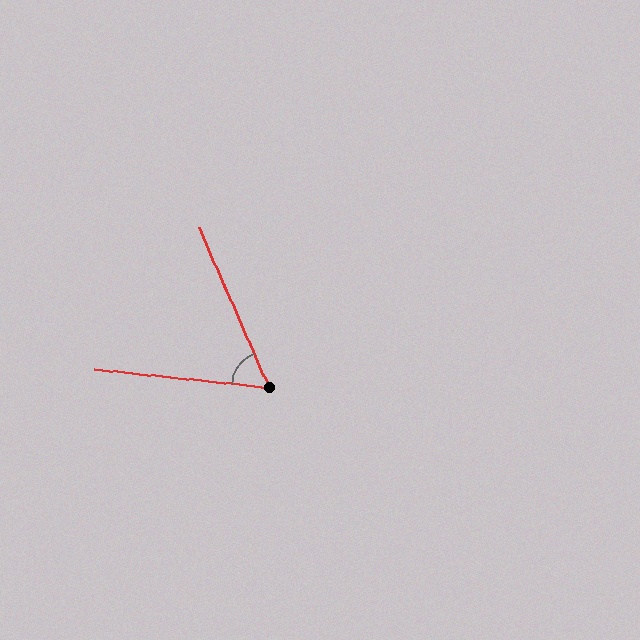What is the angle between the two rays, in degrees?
Approximately 60 degrees.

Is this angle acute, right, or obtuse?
It is acute.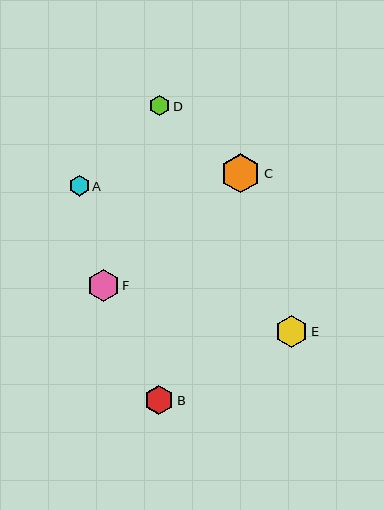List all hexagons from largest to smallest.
From largest to smallest: C, E, F, B, A, D.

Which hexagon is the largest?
Hexagon C is the largest with a size of approximately 40 pixels.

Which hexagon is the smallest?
Hexagon D is the smallest with a size of approximately 20 pixels.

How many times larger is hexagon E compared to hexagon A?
Hexagon E is approximately 1.6 times the size of hexagon A.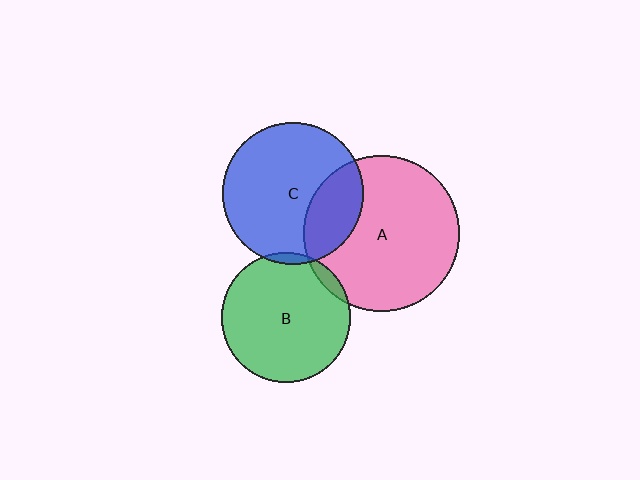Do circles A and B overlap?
Yes.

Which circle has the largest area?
Circle A (pink).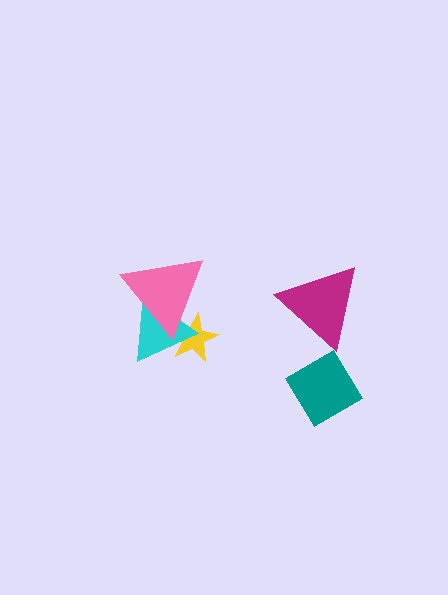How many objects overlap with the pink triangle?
2 objects overlap with the pink triangle.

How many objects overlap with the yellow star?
2 objects overlap with the yellow star.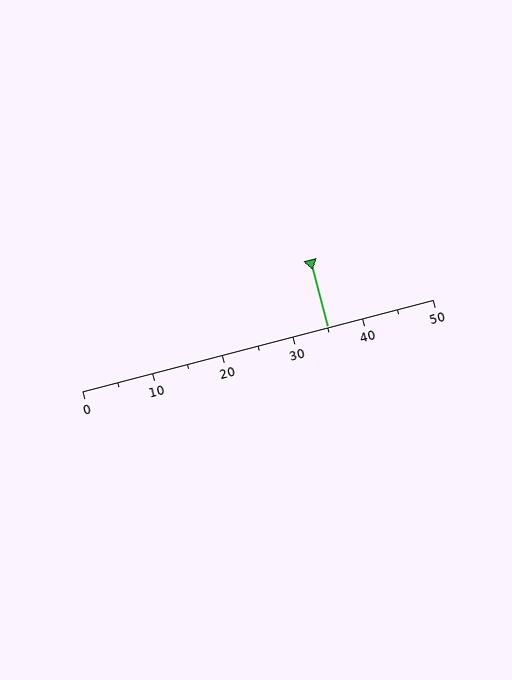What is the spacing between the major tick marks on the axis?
The major ticks are spaced 10 apart.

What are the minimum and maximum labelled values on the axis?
The axis runs from 0 to 50.